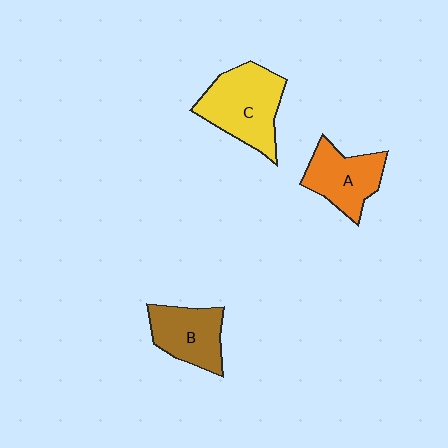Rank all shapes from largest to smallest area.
From largest to smallest: C (yellow), A (orange), B (brown).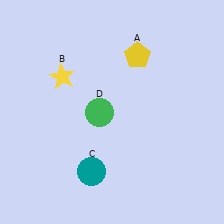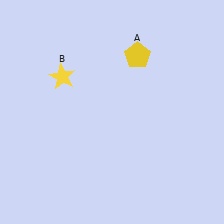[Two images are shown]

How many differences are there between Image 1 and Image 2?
There are 2 differences between the two images.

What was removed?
The green circle (D), the teal circle (C) were removed in Image 2.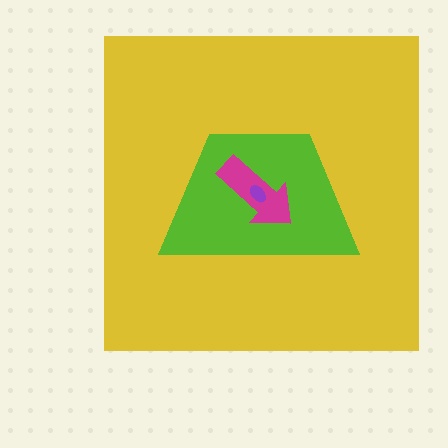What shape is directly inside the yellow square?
The lime trapezoid.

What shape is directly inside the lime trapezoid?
The magenta arrow.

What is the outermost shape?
The yellow square.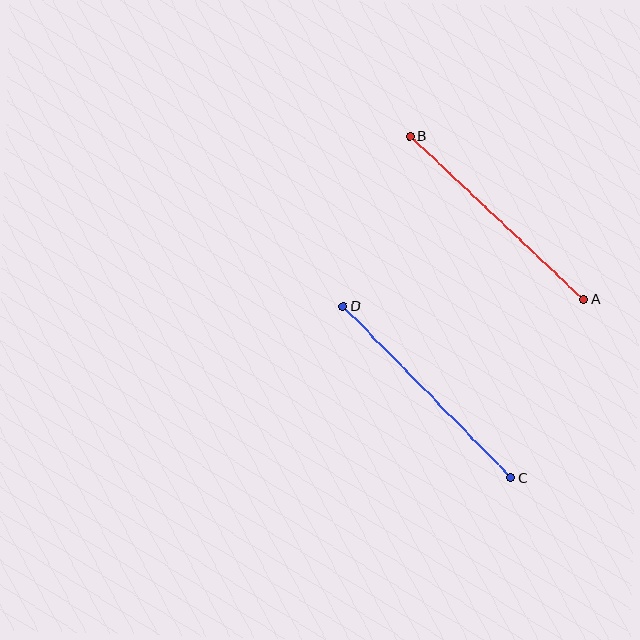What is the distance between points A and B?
The distance is approximately 239 pixels.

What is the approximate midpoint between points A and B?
The midpoint is at approximately (497, 218) pixels.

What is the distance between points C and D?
The distance is approximately 240 pixels.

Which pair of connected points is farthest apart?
Points C and D are farthest apart.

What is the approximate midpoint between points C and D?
The midpoint is at approximately (427, 392) pixels.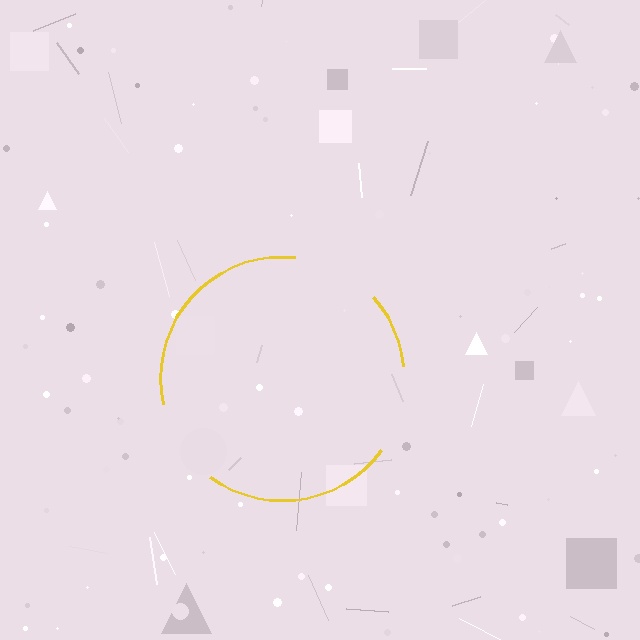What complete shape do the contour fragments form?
The contour fragments form a circle.